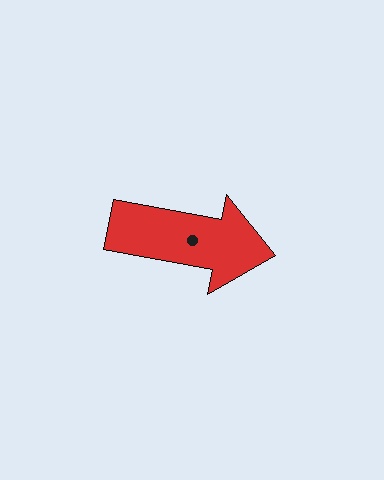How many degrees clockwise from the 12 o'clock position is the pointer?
Approximately 100 degrees.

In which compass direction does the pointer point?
East.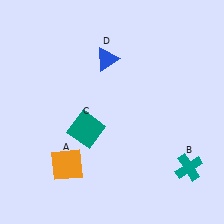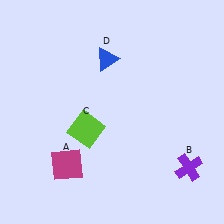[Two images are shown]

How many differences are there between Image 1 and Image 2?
There are 3 differences between the two images.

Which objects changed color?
A changed from orange to magenta. B changed from teal to purple. C changed from teal to lime.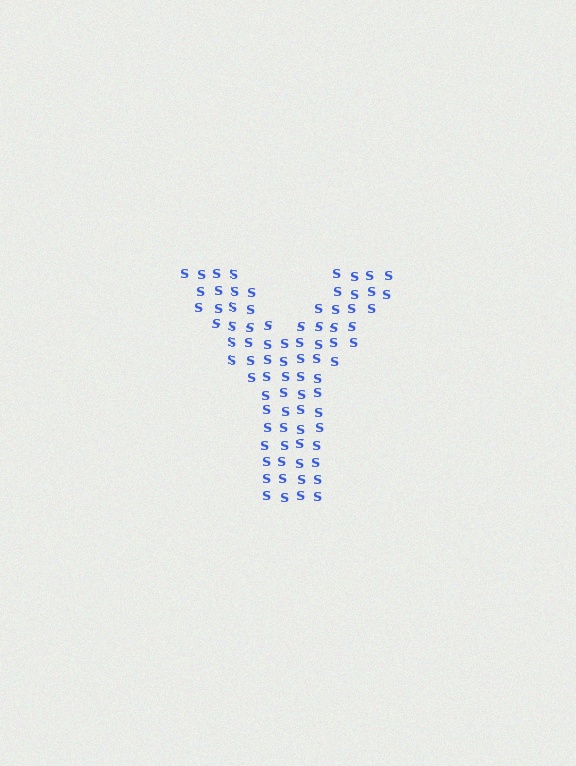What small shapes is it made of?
It is made of small letter S's.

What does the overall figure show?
The overall figure shows the letter Y.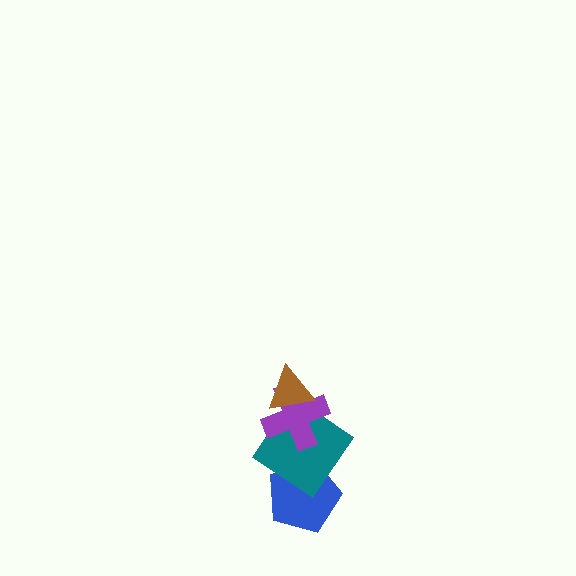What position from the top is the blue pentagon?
The blue pentagon is 4th from the top.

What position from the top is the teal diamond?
The teal diamond is 3rd from the top.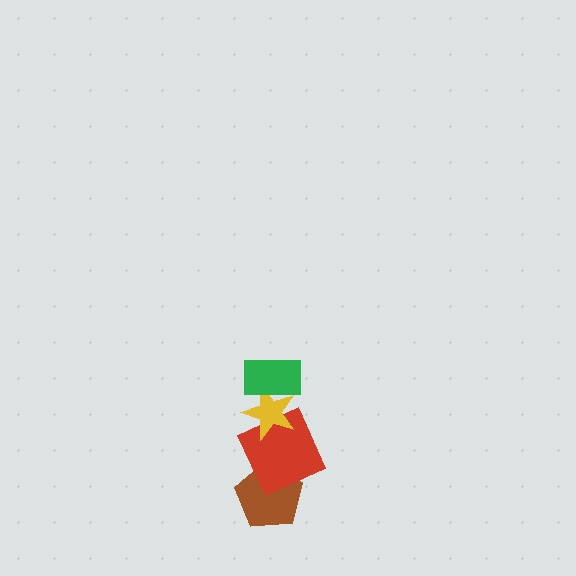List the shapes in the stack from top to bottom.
From top to bottom: the green rectangle, the yellow star, the red square, the brown pentagon.